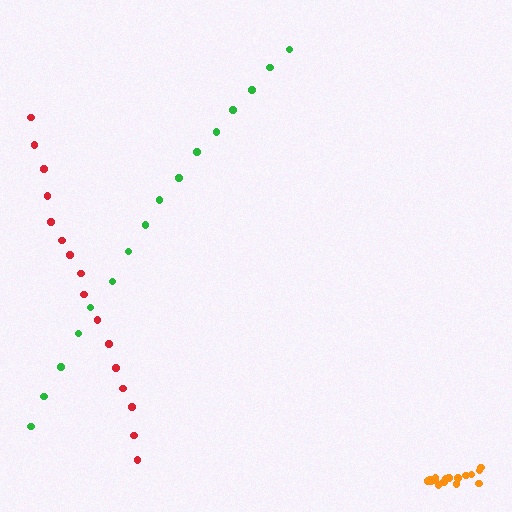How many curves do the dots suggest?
There are 3 distinct paths.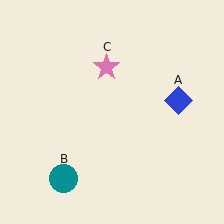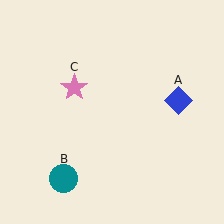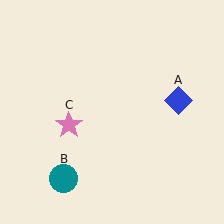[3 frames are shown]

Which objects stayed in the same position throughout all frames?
Blue diamond (object A) and teal circle (object B) remained stationary.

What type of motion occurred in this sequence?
The pink star (object C) rotated counterclockwise around the center of the scene.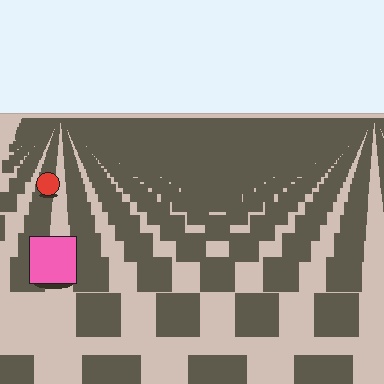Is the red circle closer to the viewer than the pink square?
No. The pink square is closer — you can tell from the texture gradient: the ground texture is coarser near it.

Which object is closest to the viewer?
The pink square is closest. The texture marks near it are larger and more spread out.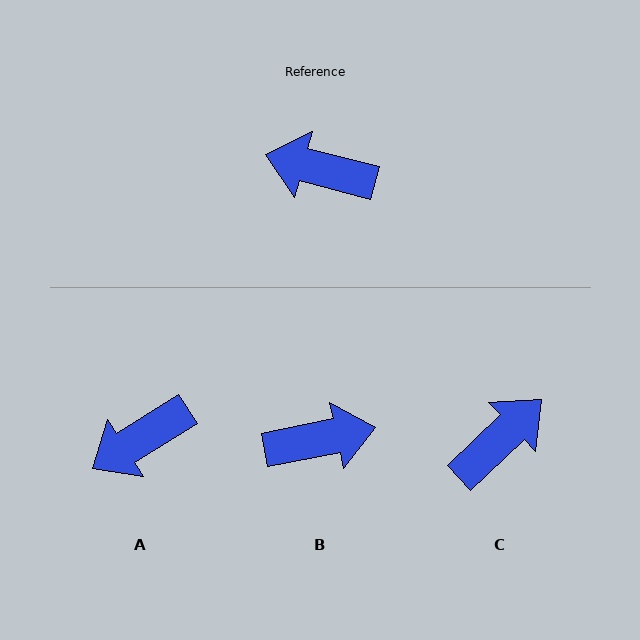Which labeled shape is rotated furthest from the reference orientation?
B, about 154 degrees away.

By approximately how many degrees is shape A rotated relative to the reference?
Approximately 47 degrees counter-clockwise.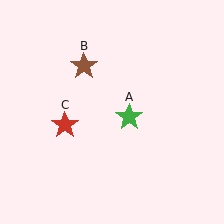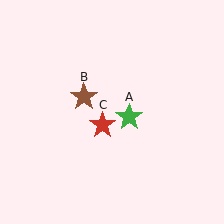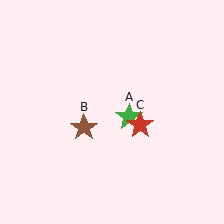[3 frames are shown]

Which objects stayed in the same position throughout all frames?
Green star (object A) remained stationary.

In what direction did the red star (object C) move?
The red star (object C) moved right.